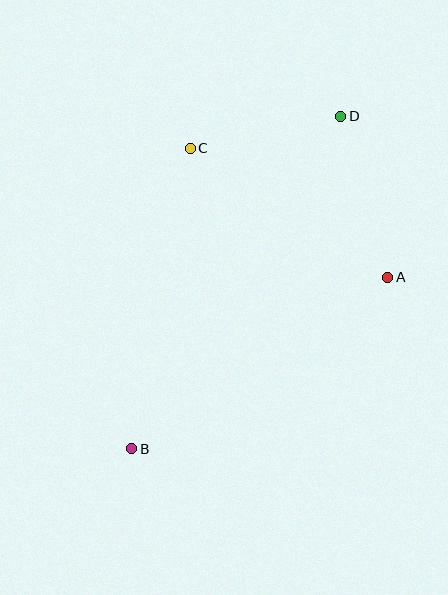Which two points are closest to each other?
Points C and D are closest to each other.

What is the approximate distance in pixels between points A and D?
The distance between A and D is approximately 168 pixels.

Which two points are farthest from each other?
Points B and D are farthest from each other.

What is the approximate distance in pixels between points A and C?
The distance between A and C is approximately 236 pixels.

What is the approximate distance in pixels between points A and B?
The distance between A and B is approximately 308 pixels.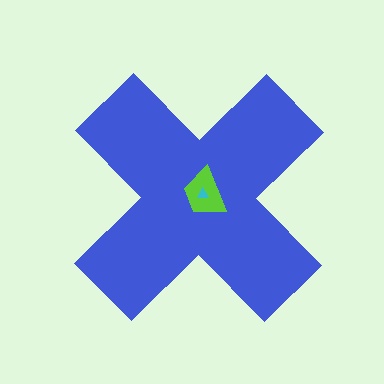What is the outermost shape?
The blue cross.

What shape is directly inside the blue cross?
The lime trapezoid.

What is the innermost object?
The cyan triangle.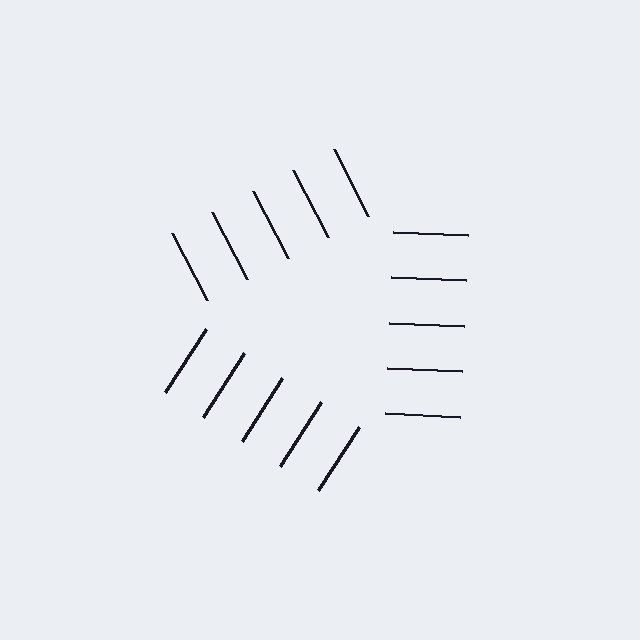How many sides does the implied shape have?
3 sides — the line-ends trace a triangle.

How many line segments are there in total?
15 — 5 along each of the 3 edges.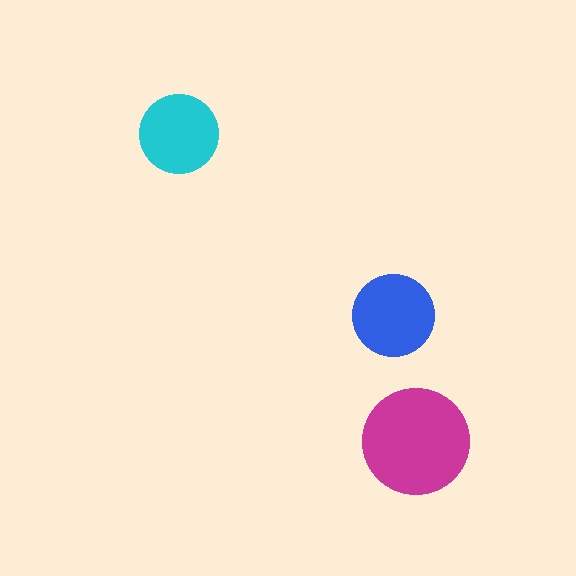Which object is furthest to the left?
The cyan circle is leftmost.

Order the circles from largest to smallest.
the magenta one, the blue one, the cyan one.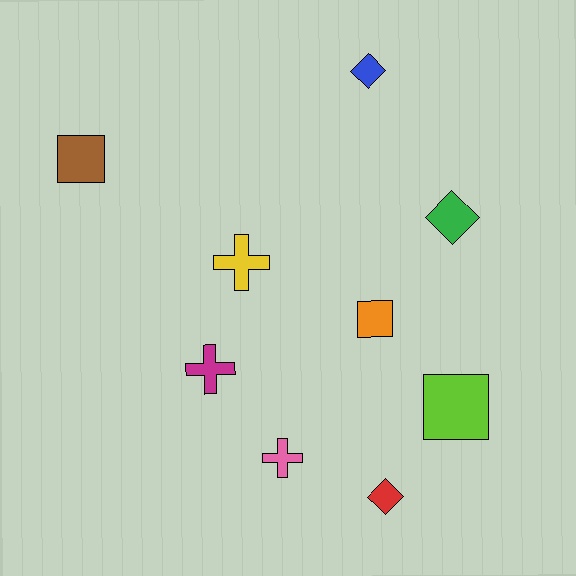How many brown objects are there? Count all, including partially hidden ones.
There is 1 brown object.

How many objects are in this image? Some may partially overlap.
There are 9 objects.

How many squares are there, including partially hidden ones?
There are 3 squares.